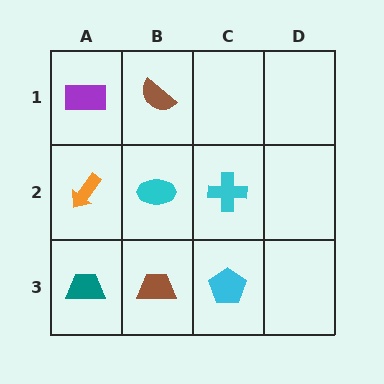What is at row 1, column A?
A purple rectangle.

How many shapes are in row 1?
2 shapes.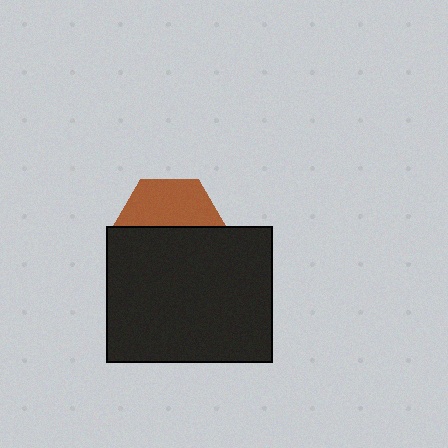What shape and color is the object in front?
The object in front is a black rectangle.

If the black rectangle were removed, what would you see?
You would see the complete brown hexagon.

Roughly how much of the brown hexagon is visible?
A small part of it is visible (roughly 44%).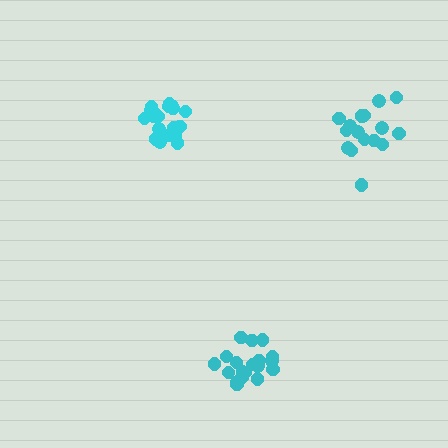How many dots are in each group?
Group 1: 20 dots, Group 2: 20 dots, Group 3: 17 dots (57 total).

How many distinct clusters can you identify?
There are 3 distinct clusters.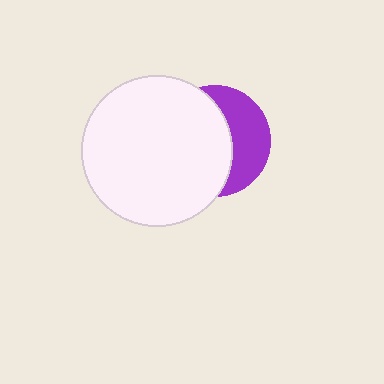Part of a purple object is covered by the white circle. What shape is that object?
It is a circle.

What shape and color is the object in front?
The object in front is a white circle.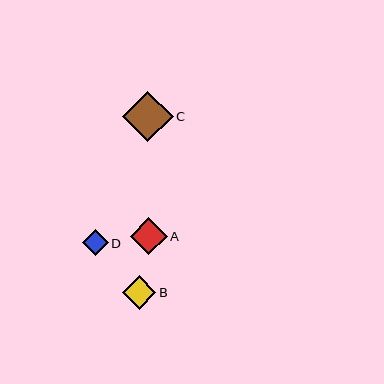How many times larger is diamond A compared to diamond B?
Diamond A is approximately 1.1 times the size of diamond B.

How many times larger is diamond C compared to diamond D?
Diamond C is approximately 2.0 times the size of diamond D.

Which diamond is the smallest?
Diamond D is the smallest with a size of approximately 26 pixels.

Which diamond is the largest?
Diamond C is the largest with a size of approximately 51 pixels.